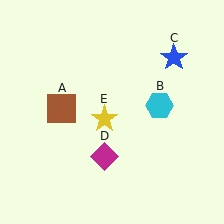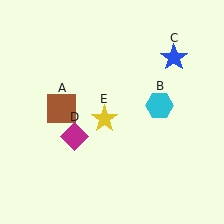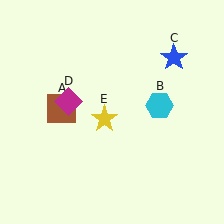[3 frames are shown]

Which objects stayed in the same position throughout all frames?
Brown square (object A) and cyan hexagon (object B) and blue star (object C) and yellow star (object E) remained stationary.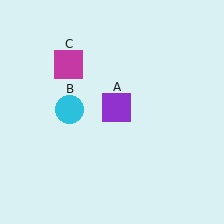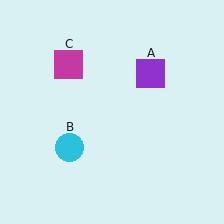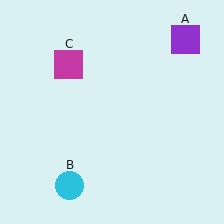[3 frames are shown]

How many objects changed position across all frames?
2 objects changed position: purple square (object A), cyan circle (object B).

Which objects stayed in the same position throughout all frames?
Magenta square (object C) remained stationary.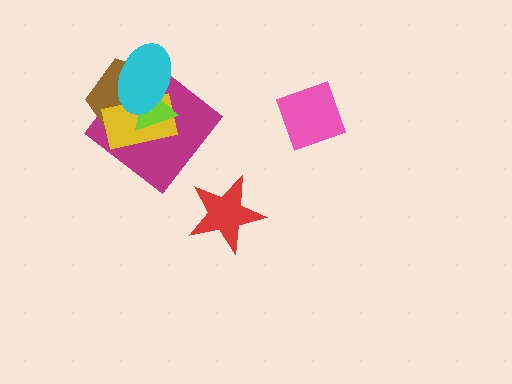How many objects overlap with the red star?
0 objects overlap with the red star.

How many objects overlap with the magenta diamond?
4 objects overlap with the magenta diamond.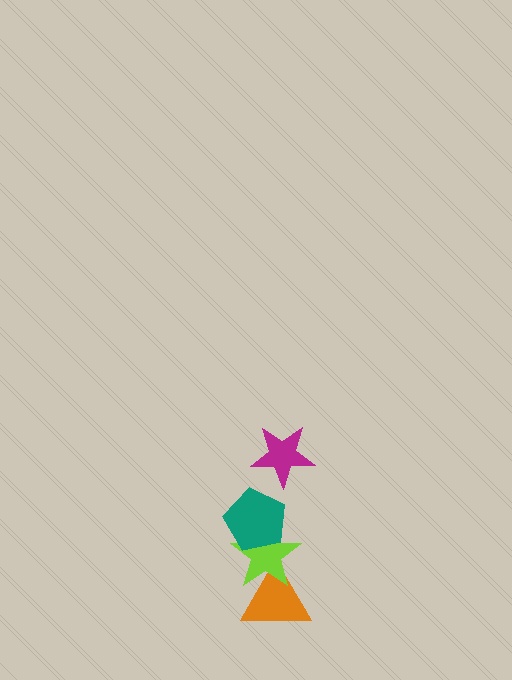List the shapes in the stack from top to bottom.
From top to bottom: the magenta star, the teal pentagon, the lime star, the orange triangle.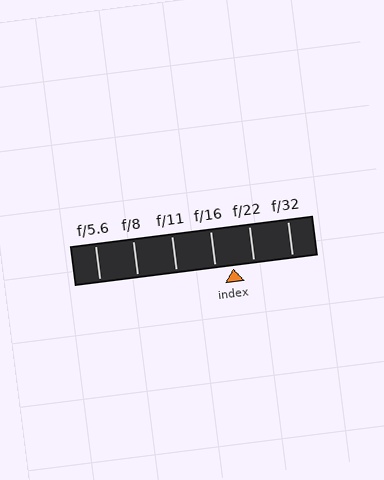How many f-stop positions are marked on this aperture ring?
There are 6 f-stop positions marked.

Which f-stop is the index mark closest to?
The index mark is closest to f/16.